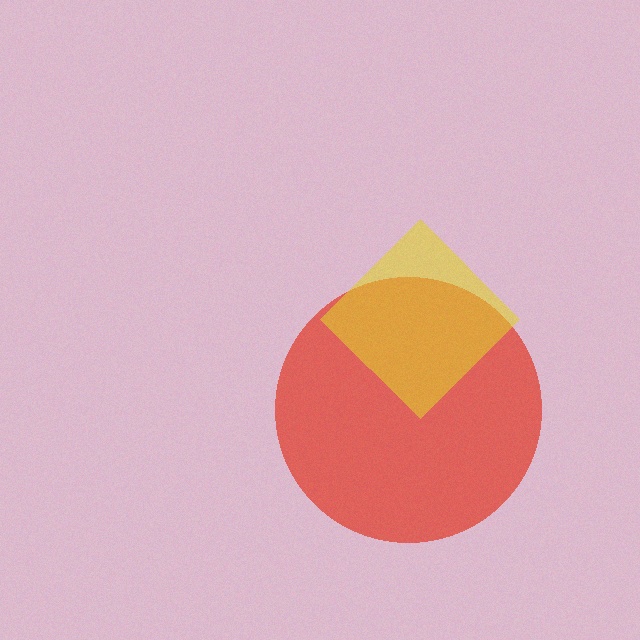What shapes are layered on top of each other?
The layered shapes are: a red circle, a yellow diamond.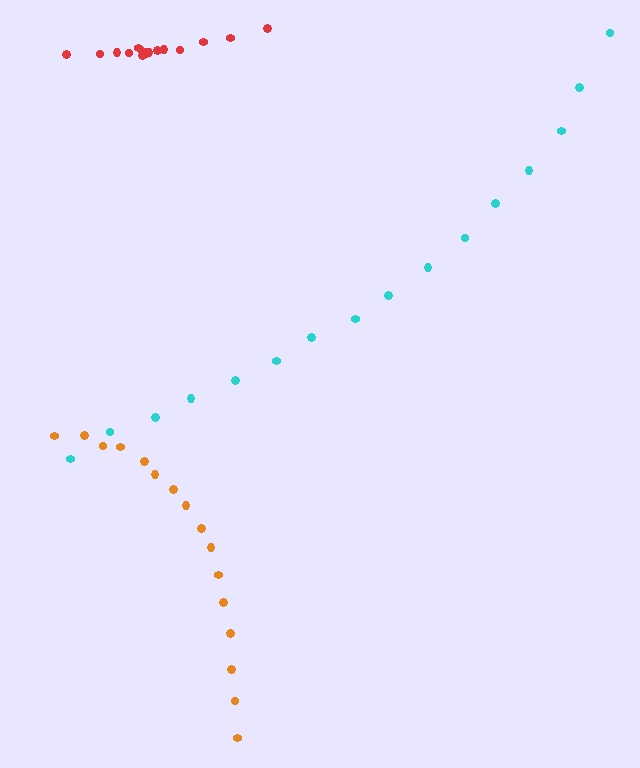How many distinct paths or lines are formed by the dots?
There are 3 distinct paths.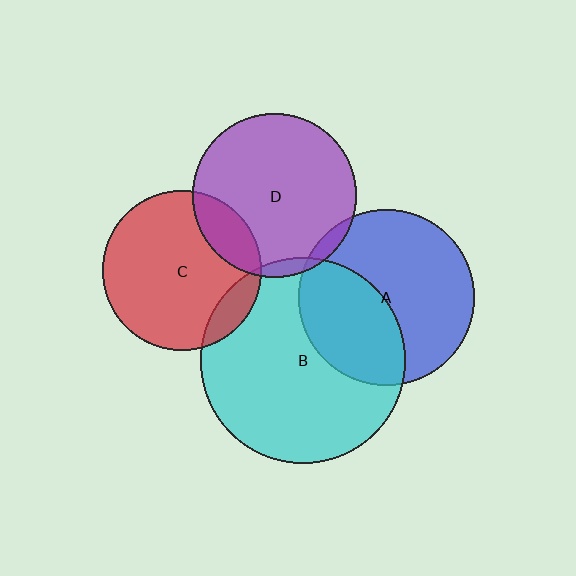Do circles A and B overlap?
Yes.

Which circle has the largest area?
Circle B (cyan).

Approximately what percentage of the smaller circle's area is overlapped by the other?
Approximately 40%.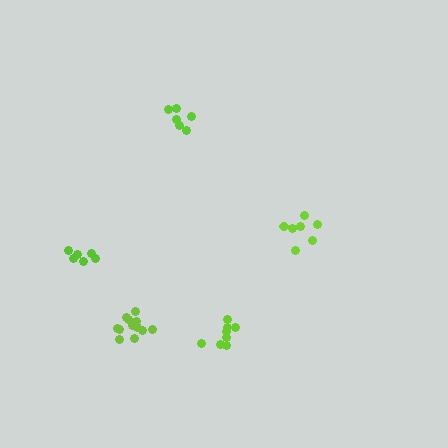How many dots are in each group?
Group 1: 8 dots, Group 2: 12 dots, Group 3: 6 dots, Group 4: 6 dots, Group 5: 7 dots (39 total).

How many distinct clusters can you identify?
There are 5 distinct clusters.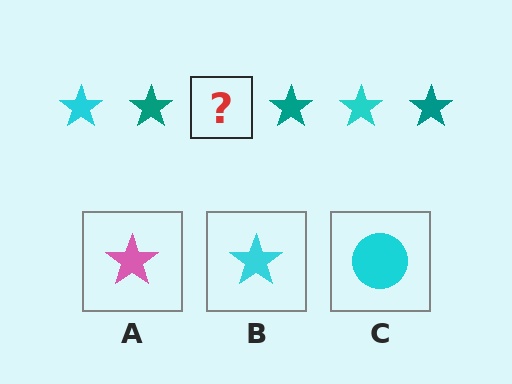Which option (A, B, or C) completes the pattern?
B.